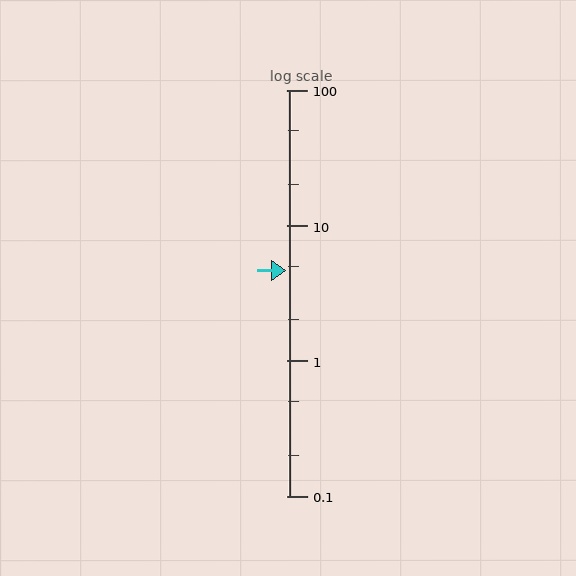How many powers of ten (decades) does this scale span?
The scale spans 3 decades, from 0.1 to 100.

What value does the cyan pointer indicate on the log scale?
The pointer indicates approximately 4.6.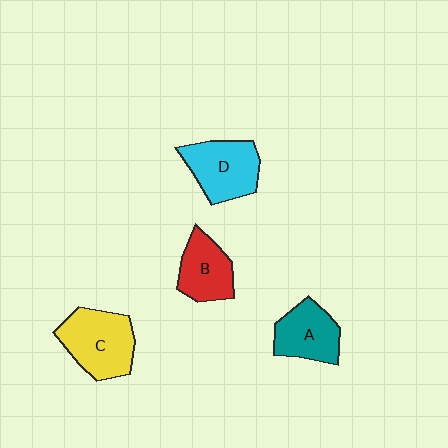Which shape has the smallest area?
Shape B (red).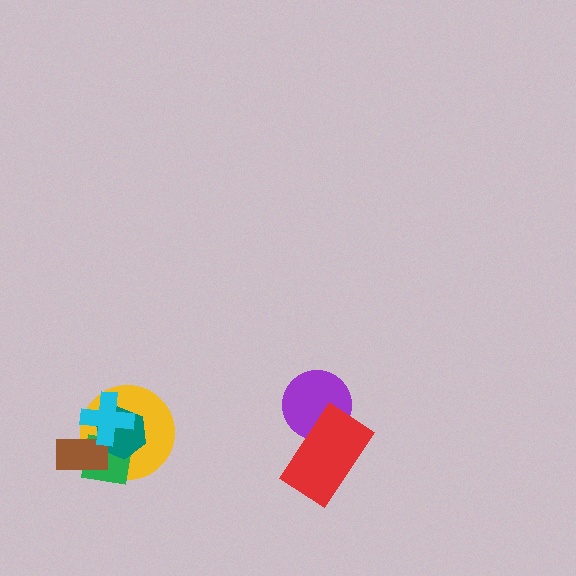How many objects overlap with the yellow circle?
4 objects overlap with the yellow circle.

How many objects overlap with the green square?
4 objects overlap with the green square.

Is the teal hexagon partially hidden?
Yes, it is partially covered by another shape.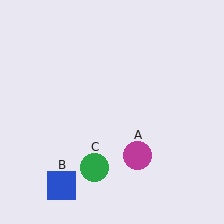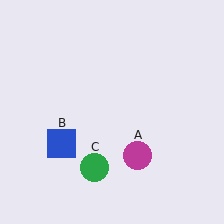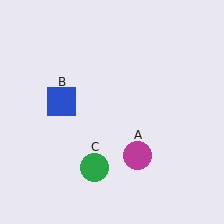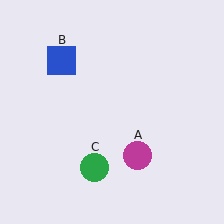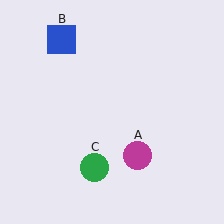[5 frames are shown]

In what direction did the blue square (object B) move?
The blue square (object B) moved up.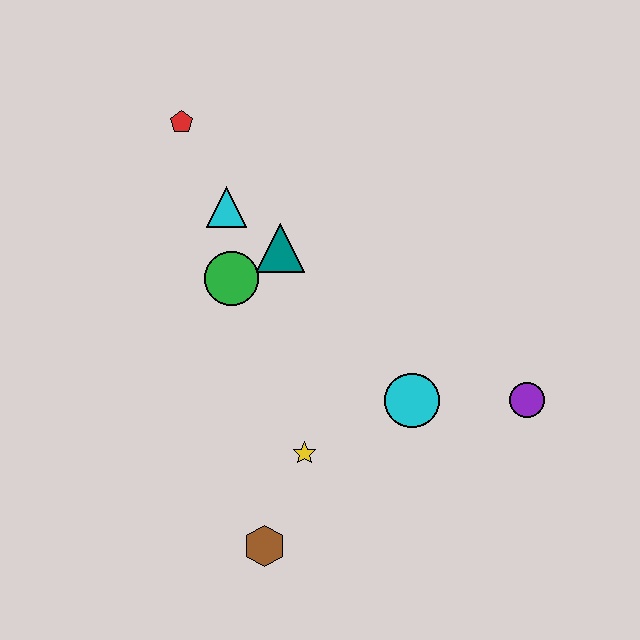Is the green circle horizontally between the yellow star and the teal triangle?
No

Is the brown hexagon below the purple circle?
Yes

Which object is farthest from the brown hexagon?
The red pentagon is farthest from the brown hexagon.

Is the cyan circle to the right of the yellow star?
Yes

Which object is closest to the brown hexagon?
The yellow star is closest to the brown hexagon.